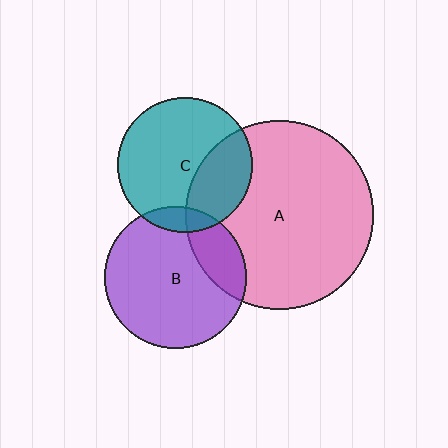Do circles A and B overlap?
Yes.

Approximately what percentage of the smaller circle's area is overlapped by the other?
Approximately 20%.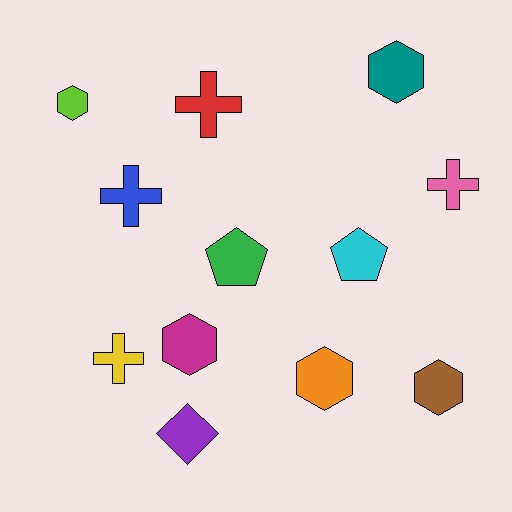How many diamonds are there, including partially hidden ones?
There is 1 diamond.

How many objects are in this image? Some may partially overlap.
There are 12 objects.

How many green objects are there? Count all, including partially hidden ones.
There is 1 green object.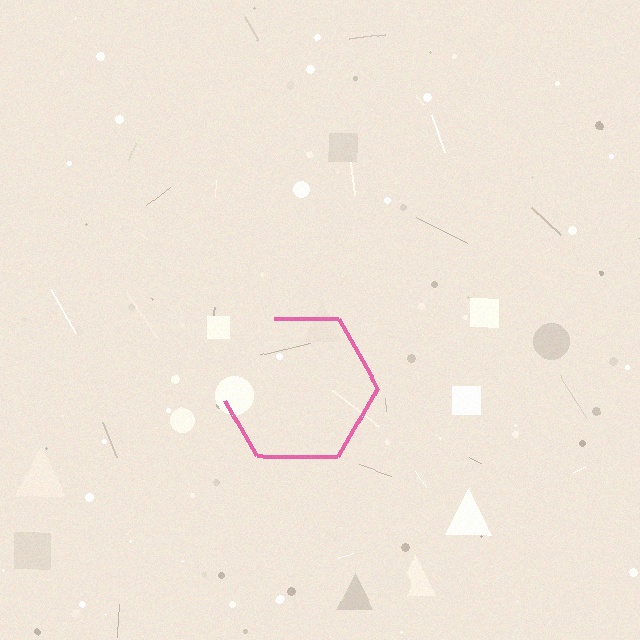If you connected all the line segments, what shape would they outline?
They would outline a hexagon.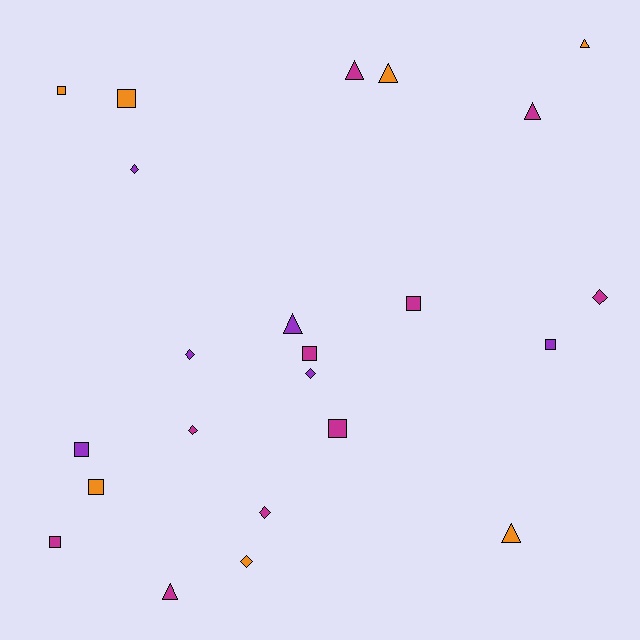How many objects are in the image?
There are 23 objects.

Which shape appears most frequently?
Square, with 9 objects.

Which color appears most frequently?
Magenta, with 10 objects.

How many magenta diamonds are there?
There are 3 magenta diamonds.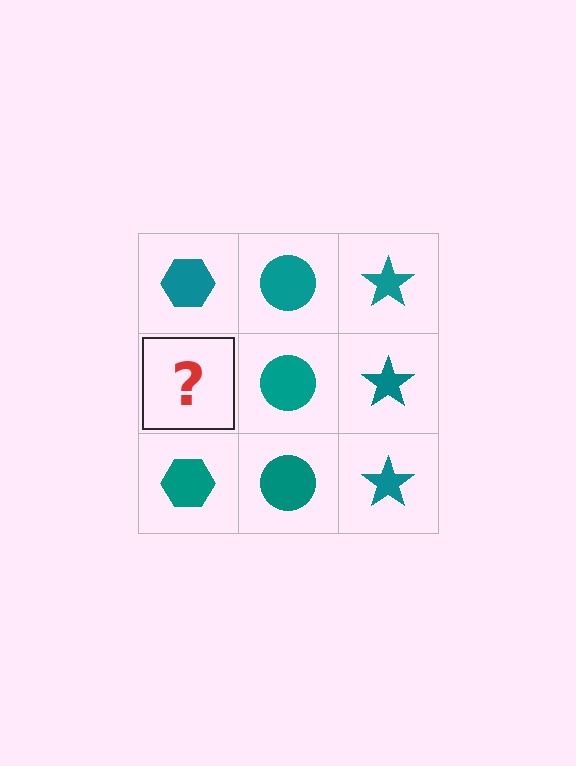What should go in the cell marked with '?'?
The missing cell should contain a teal hexagon.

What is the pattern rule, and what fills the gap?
The rule is that each column has a consistent shape. The gap should be filled with a teal hexagon.